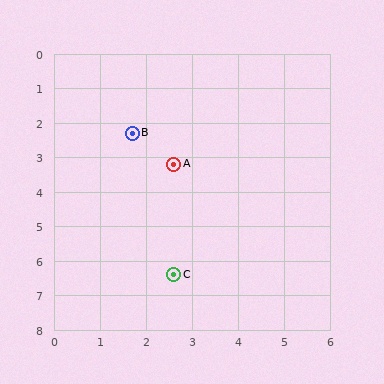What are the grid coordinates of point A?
Point A is at approximately (2.6, 3.2).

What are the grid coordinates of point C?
Point C is at approximately (2.6, 6.4).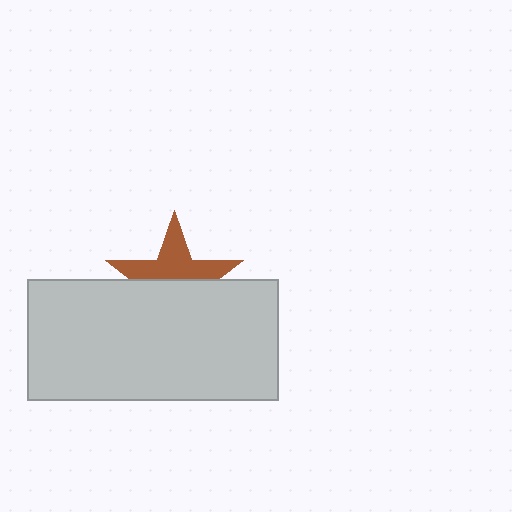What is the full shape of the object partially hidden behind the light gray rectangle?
The partially hidden object is a brown star.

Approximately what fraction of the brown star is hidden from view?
Roughly 50% of the brown star is hidden behind the light gray rectangle.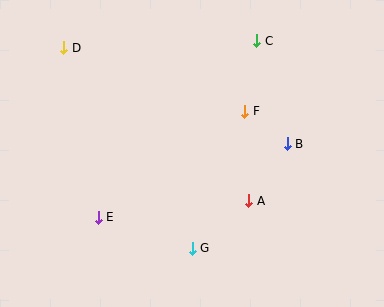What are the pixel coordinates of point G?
Point G is at (192, 248).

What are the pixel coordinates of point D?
Point D is at (64, 48).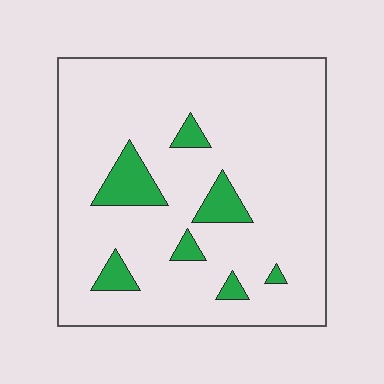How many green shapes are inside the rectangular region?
7.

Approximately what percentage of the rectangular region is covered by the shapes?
Approximately 10%.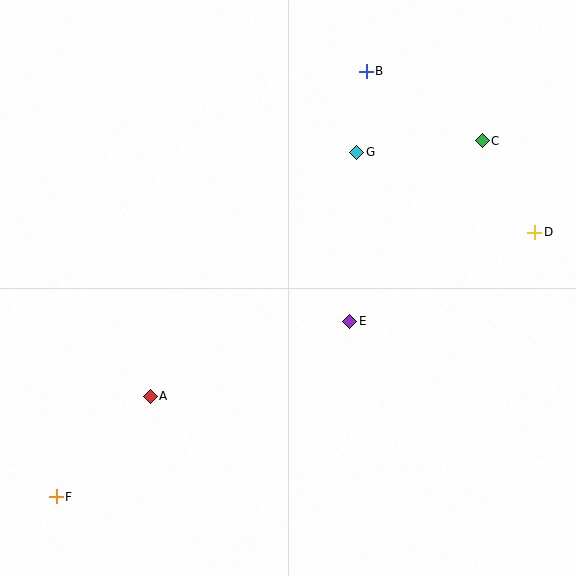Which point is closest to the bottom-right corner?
Point E is closest to the bottom-right corner.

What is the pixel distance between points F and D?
The distance between F and D is 547 pixels.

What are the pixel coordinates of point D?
Point D is at (535, 232).